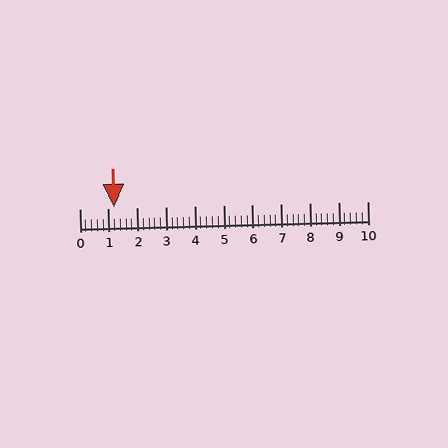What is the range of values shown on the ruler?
The ruler shows values from 0 to 10.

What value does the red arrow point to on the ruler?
The red arrow points to approximately 1.2.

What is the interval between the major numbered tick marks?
The major tick marks are spaced 1 units apart.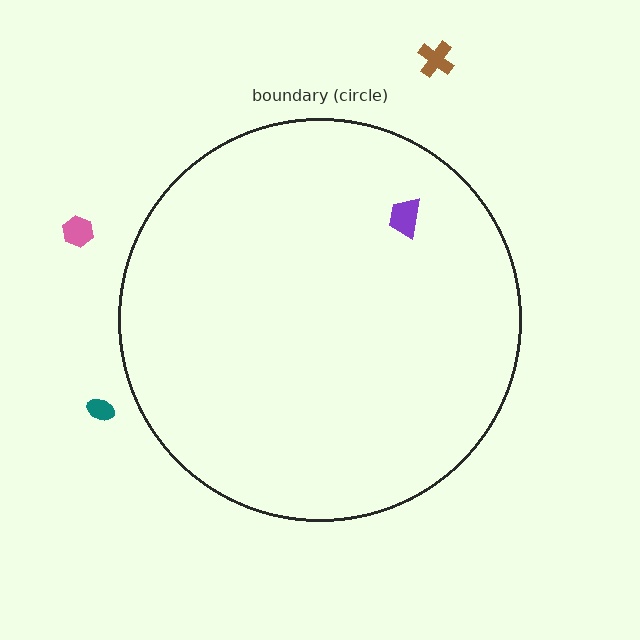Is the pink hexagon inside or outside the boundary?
Outside.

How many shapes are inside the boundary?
1 inside, 3 outside.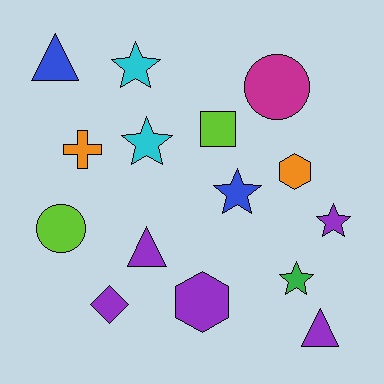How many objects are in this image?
There are 15 objects.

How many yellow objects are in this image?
There are no yellow objects.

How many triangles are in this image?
There are 3 triangles.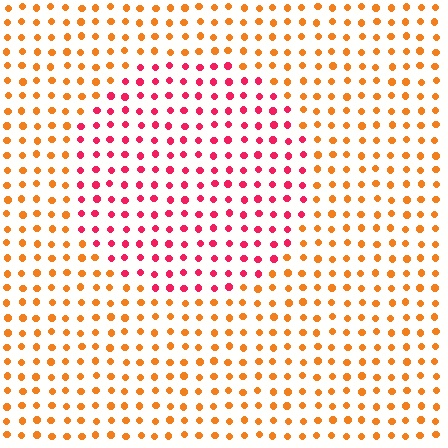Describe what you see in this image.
The image is filled with small orange elements in a uniform arrangement. A circle-shaped region is visible where the elements are tinted to a slightly different hue, forming a subtle color boundary.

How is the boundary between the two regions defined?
The boundary is defined purely by a slight shift in hue (about 46 degrees). Spacing, size, and orientation are identical on both sides.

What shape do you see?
I see a circle.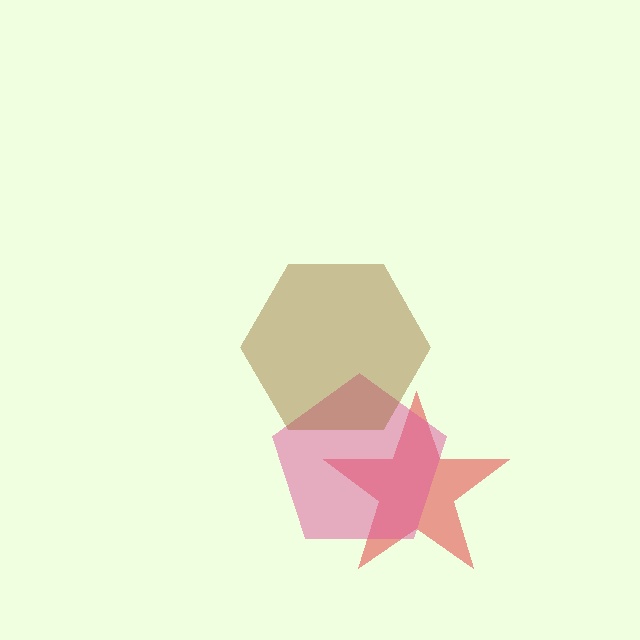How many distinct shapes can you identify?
There are 3 distinct shapes: a red star, a pink pentagon, a brown hexagon.